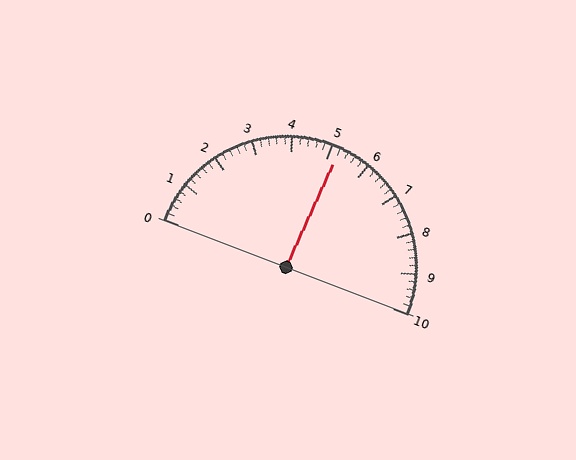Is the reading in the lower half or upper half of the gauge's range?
The reading is in the upper half of the range (0 to 10).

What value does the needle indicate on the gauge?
The needle indicates approximately 5.2.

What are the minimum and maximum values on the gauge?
The gauge ranges from 0 to 10.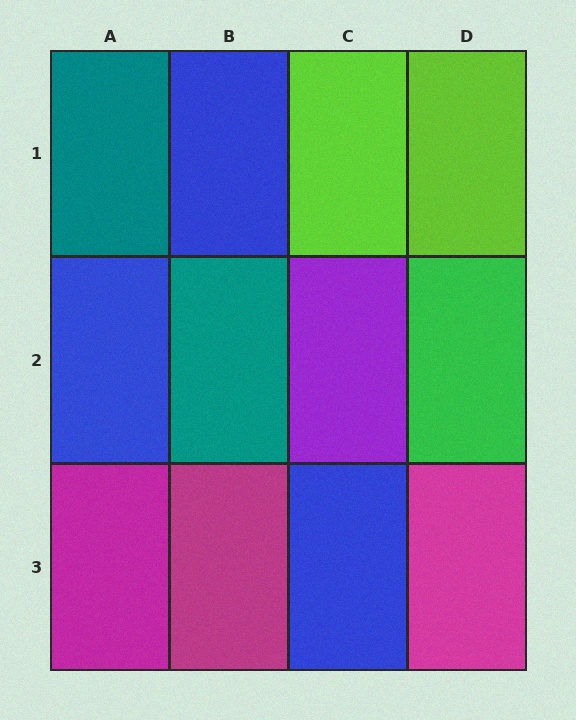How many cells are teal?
2 cells are teal.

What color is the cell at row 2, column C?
Purple.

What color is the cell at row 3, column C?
Blue.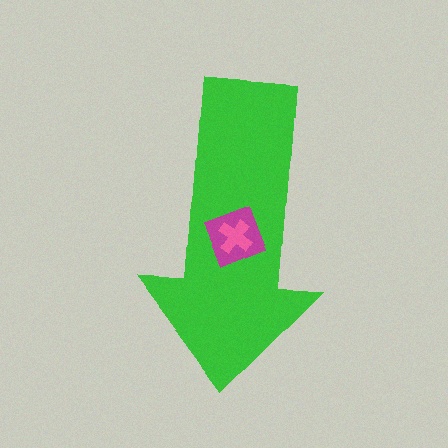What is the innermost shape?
The pink cross.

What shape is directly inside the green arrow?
The magenta square.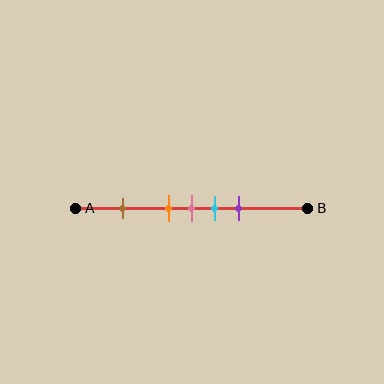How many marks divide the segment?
There are 5 marks dividing the segment.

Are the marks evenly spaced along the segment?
No, the marks are not evenly spaced.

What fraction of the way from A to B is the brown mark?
The brown mark is approximately 20% (0.2) of the way from A to B.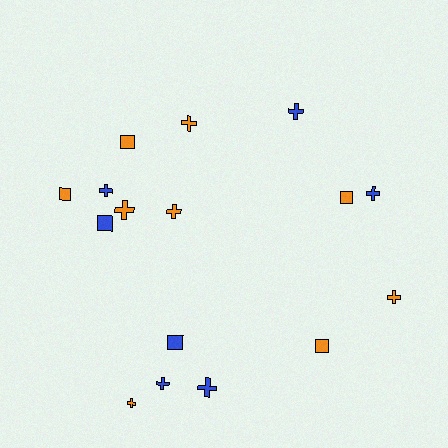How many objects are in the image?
There are 16 objects.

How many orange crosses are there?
There are 5 orange crosses.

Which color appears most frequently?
Orange, with 9 objects.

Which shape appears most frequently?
Cross, with 10 objects.